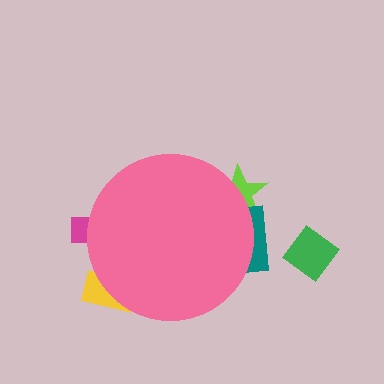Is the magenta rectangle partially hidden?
Yes, the magenta rectangle is partially hidden behind the pink circle.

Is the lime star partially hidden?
Yes, the lime star is partially hidden behind the pink circle.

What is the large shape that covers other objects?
A pink circle.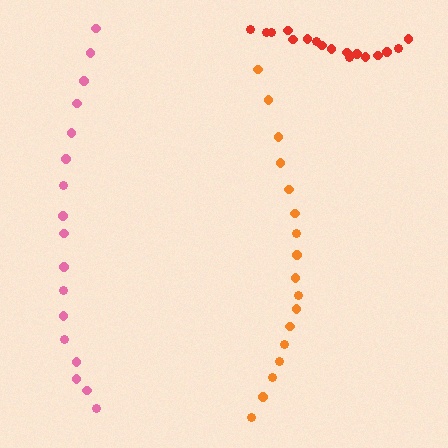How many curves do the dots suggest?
There are 3 distinct paths.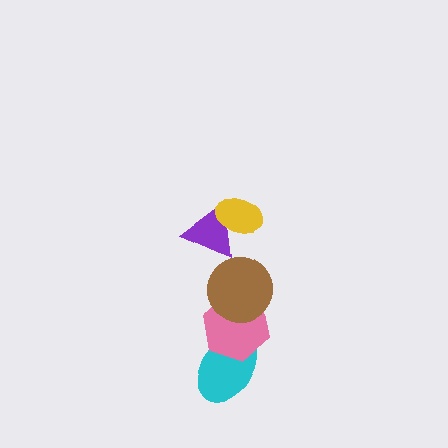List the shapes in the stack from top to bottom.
From top to bottom: the yellow ellipse, the purple triangle, the brown circle, the pink hexagon, the cyan ellipse.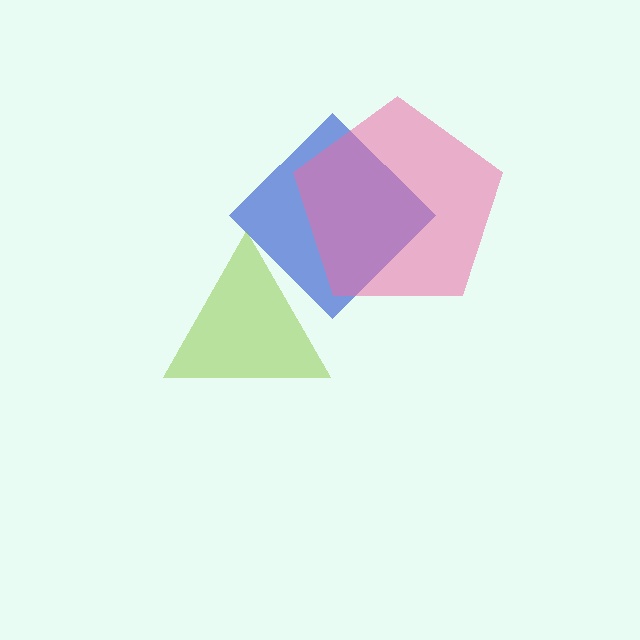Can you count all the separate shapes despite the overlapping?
Yes, there are 3 separate shapes.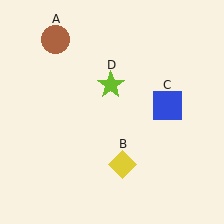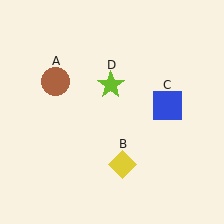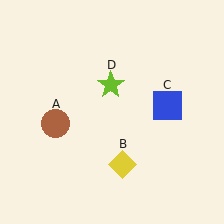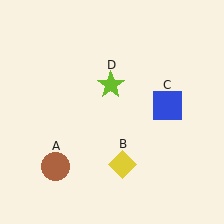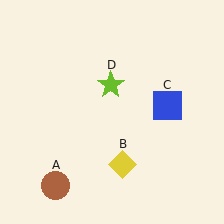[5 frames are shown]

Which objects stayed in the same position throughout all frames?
Yellow diamond (object B) and blue square (object C) and lime star (object D) remained stationary.